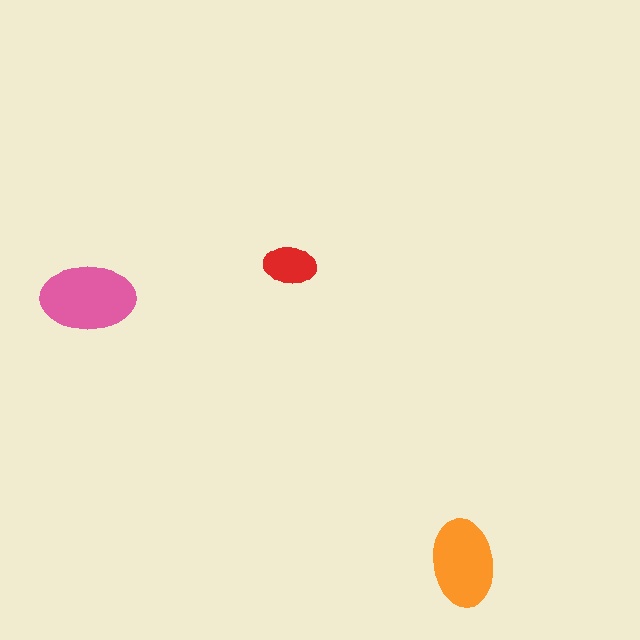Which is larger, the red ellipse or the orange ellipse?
The orange one.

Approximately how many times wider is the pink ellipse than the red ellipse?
About 2 times wider.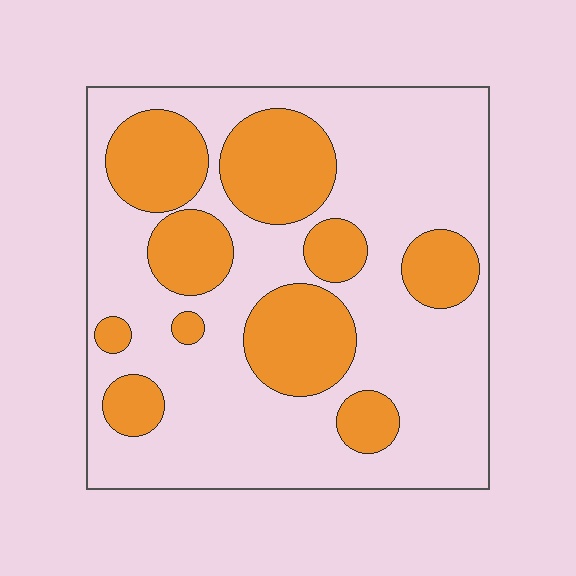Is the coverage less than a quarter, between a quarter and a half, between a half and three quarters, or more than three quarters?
Between a quarter and a half.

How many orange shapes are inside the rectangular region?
10.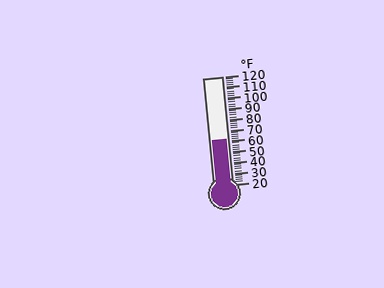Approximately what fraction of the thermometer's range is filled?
The thermometer is filled to approximately 40% of its range.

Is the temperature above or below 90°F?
The temperature is below 90°F.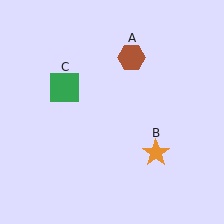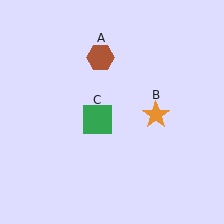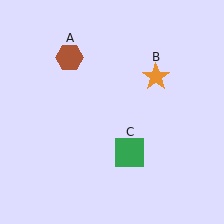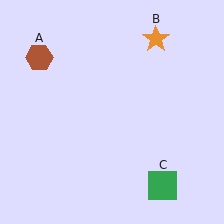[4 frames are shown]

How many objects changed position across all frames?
3 objects changed position: brown hexagon (object A), orange star (object B), green square (object C).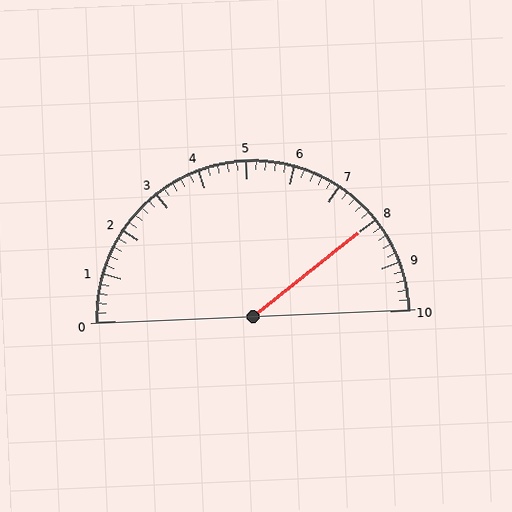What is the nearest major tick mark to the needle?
The nearest major tick mark is 8.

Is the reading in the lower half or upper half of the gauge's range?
The reading is in the upper half of the range (0 to 10).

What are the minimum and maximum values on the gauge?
The gauge ranges from 0 to 10.